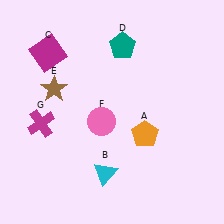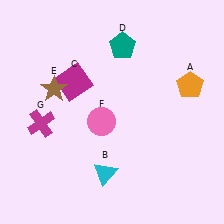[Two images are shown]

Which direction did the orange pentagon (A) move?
The orange pentagon (A) moved up.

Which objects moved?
The objects that moved are: the orange pentagon (A), the magenta square (C).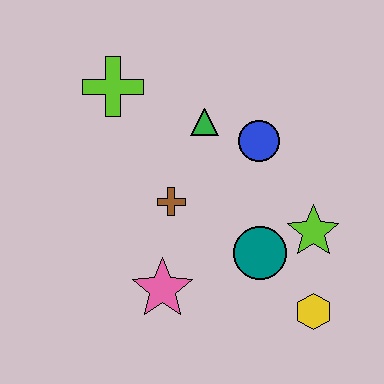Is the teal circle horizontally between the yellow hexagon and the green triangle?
Yes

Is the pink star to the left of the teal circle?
Yes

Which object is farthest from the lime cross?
The yellow hexagon is farthest from the lime cross.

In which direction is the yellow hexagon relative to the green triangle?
The yellow hexagon is below the green triangle.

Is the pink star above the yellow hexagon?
Yes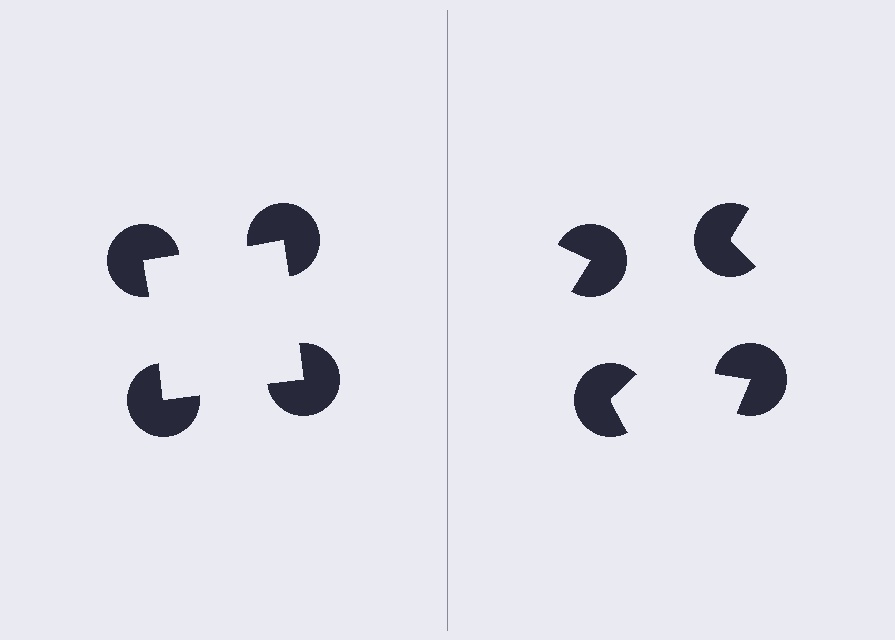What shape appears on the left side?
An illusory square.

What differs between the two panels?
The pac-man discs are positioned identically on both sides; only the wedge orientations differ. On the left they align to a square; on the right they are misaligned.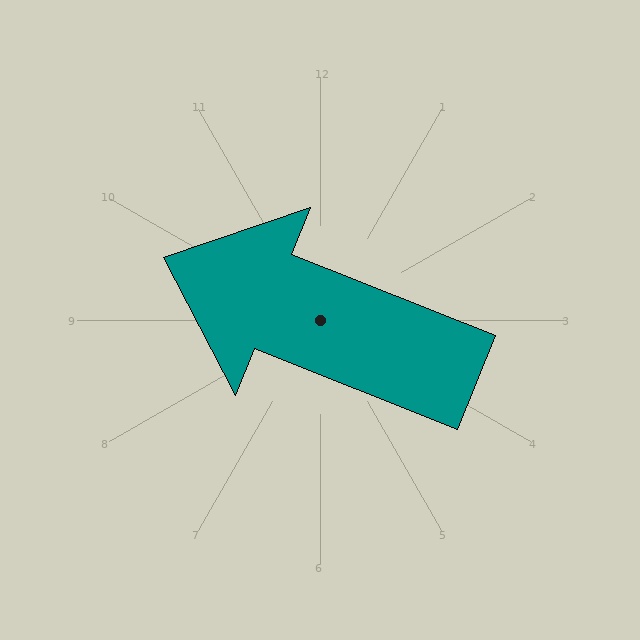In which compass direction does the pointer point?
West.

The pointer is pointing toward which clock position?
Roughly 10 o'clock.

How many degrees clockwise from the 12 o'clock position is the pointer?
Approximately 292 degrees.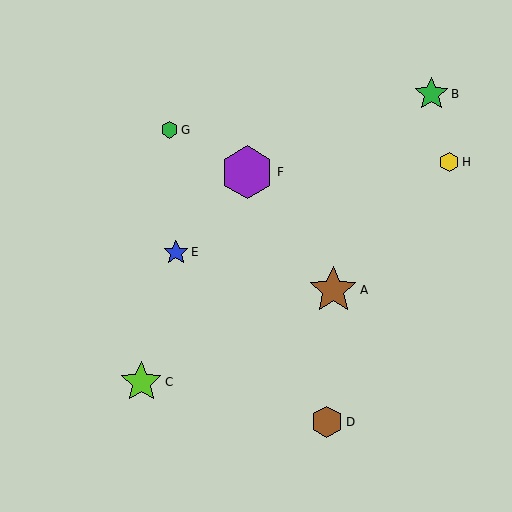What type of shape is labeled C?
Shape C is a lime star.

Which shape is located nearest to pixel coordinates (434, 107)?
The green star (labeled B) at (431, 94) is nearest to that location.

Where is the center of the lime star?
The center of the lime star is at (141, 382).